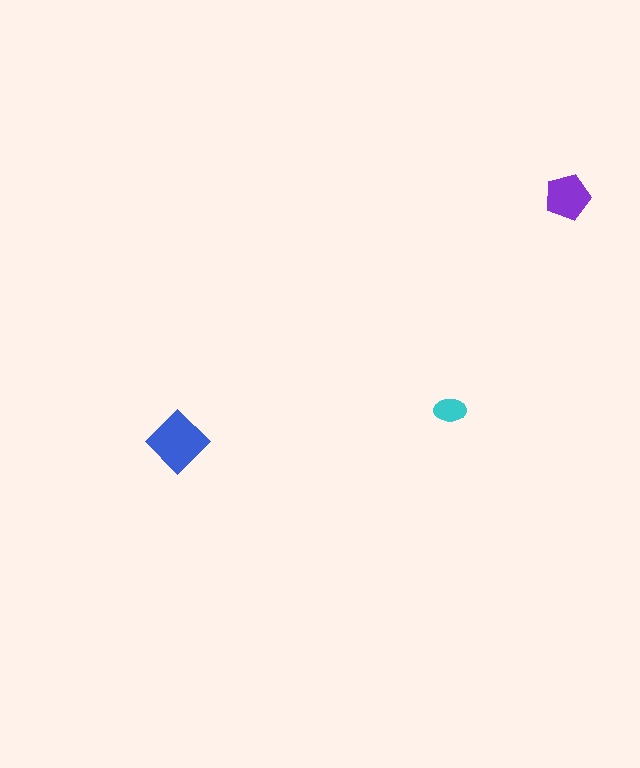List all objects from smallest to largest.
The cyan ellipse, the purple pentagon, the blue diamond.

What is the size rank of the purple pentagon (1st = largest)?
2nd.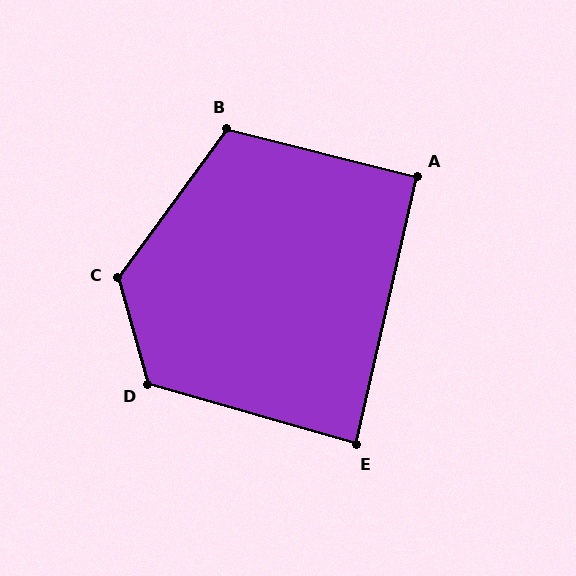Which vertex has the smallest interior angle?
E, at approximately 87 degrees.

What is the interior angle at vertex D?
Approximately 121 degrees (obtuse).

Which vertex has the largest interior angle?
C, at approximately 128 degrees.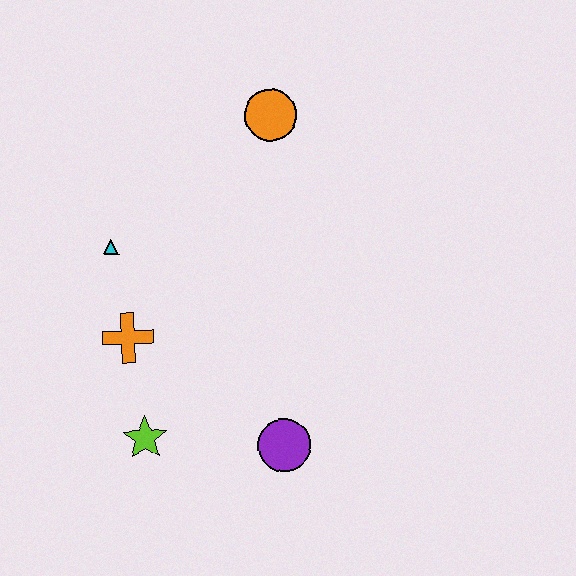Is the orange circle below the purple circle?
No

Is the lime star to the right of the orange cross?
Yes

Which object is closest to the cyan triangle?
The orange cross is closest to the cyan triangle.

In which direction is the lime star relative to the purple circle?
The lime star is to the left of the purple circle.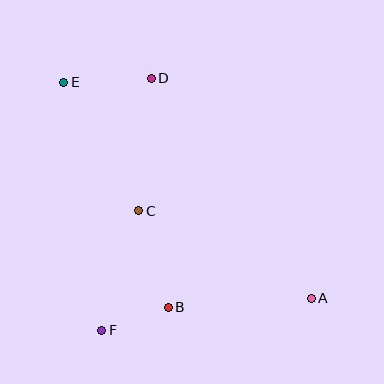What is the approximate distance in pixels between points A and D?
The distance between A and D is approximately 272 pixels.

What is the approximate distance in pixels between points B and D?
The distance between B and D is approximately 230 pixels.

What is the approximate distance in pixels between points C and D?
The distance between C and D is approximately 133 pixels.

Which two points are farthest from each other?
Points A and E are farthest from each other.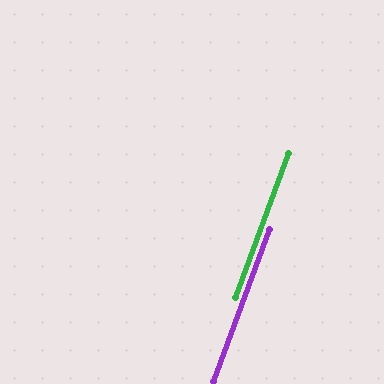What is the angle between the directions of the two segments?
Approximately 0 degrees.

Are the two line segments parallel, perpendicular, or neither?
Parallel — their directions differ by only 0.2°.